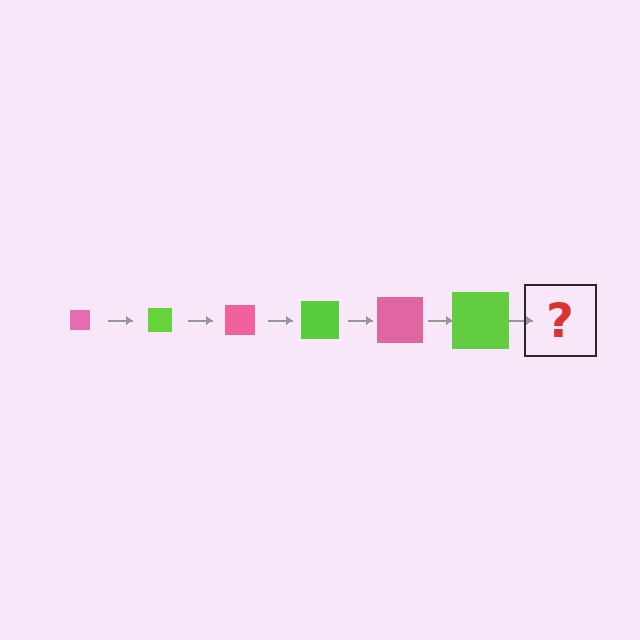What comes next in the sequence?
The next element should be a pink square, larger than the previous one.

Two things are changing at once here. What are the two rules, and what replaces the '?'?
The two rules are that the square grows larger each step and the color cycles through pink and lime. The '?' should be a pink square, larger than the previous one.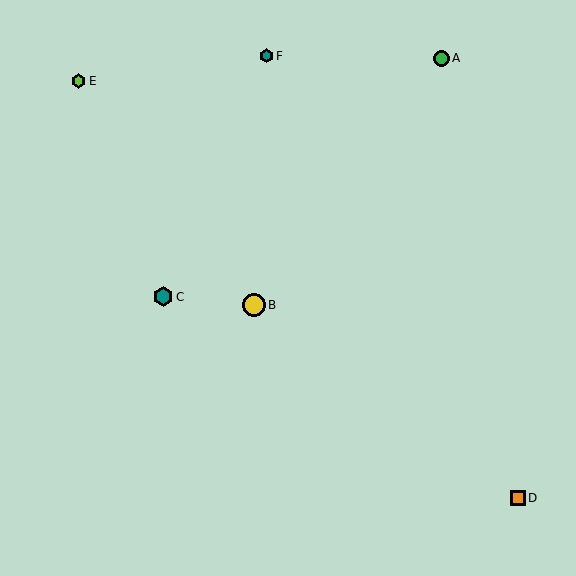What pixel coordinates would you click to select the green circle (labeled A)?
Click at (441, 58) to select the green circle A.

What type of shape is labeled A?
Shape A is a green circle.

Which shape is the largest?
The yellow circle (labeled B) is the largest.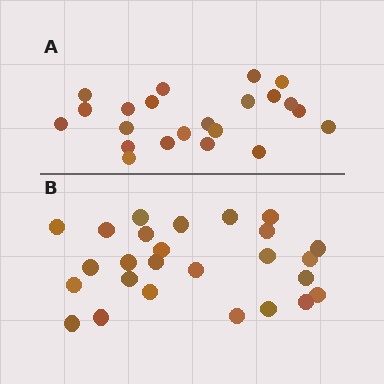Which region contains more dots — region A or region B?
Region B (the bottom region) has more dots.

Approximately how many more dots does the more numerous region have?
Region B has about 4 more dots than region A.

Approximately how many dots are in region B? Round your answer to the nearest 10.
About 30 dots. (The exact count is 26, which rounds to 30.)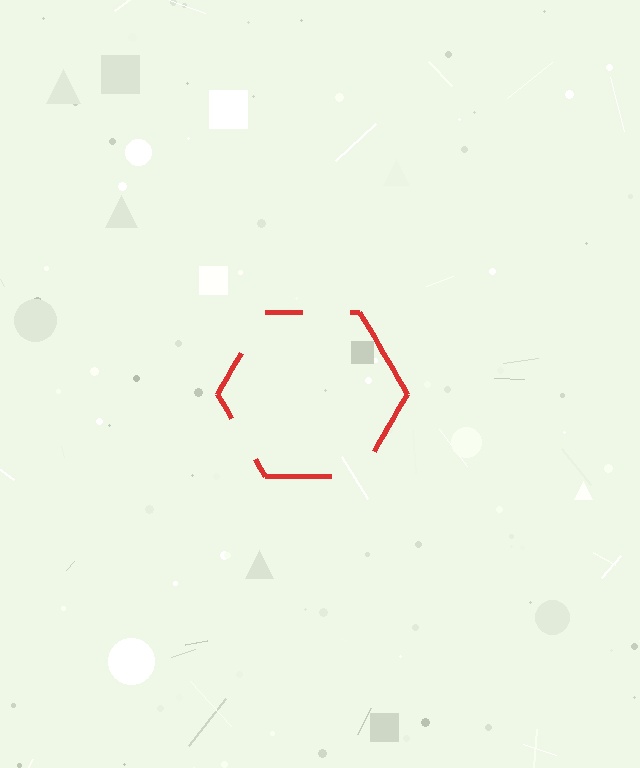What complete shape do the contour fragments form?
The contour fragments form a hexagon.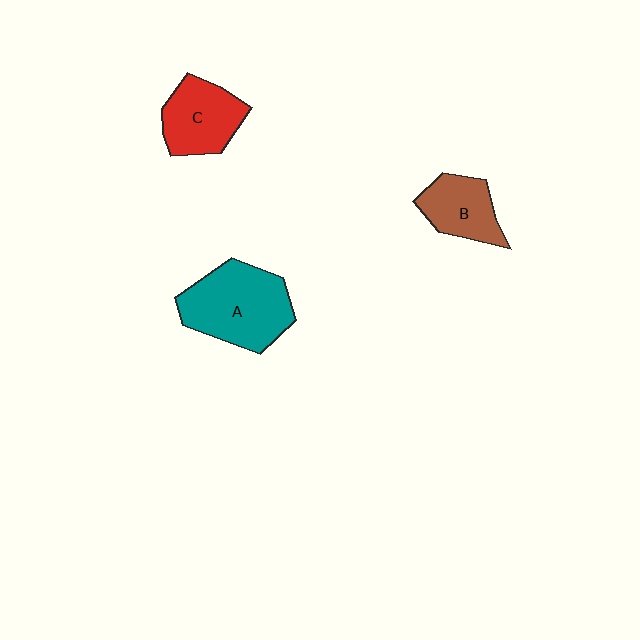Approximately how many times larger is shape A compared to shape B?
Approximately 1.7 times.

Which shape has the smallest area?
Shape B (brown).